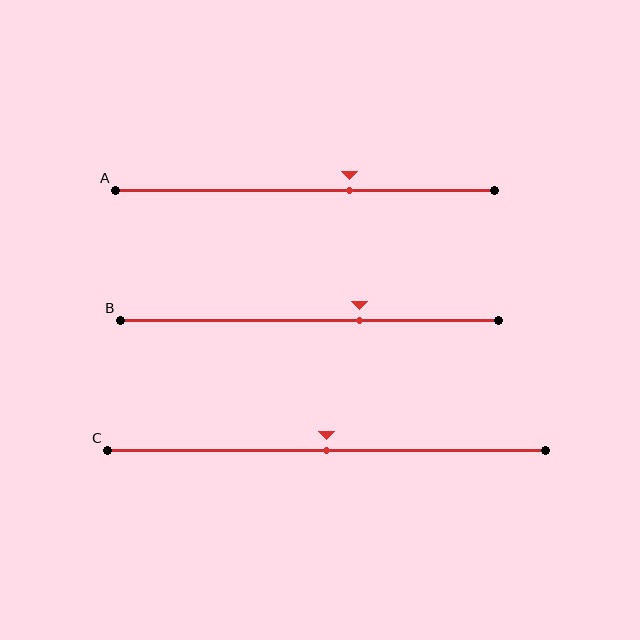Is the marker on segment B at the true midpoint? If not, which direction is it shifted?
No, the marker on segment B is shifted to the right by about 13% of the segment length.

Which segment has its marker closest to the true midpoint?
Segment C has its marker closest to the true midpoint.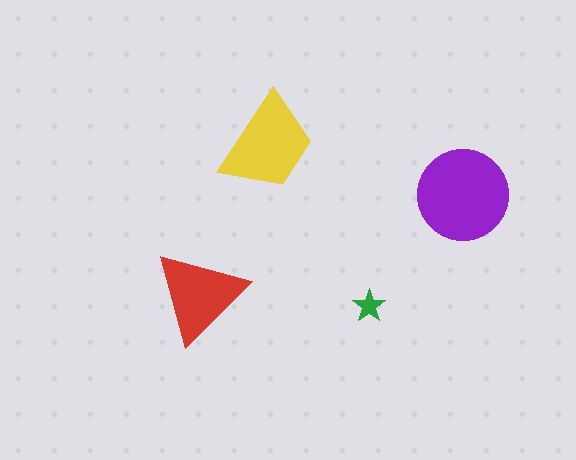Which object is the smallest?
The green star.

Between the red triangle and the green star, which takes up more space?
The red triangle.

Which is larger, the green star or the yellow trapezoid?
The yellow trapezoid.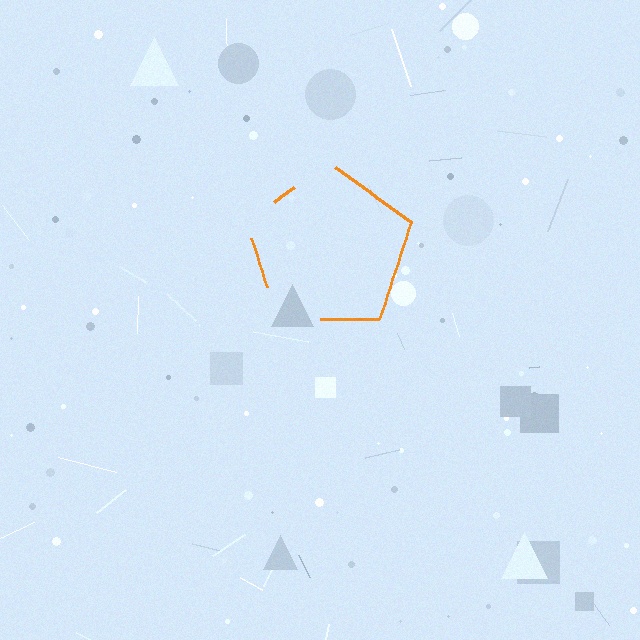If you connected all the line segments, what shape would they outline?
They would outline a pentagon.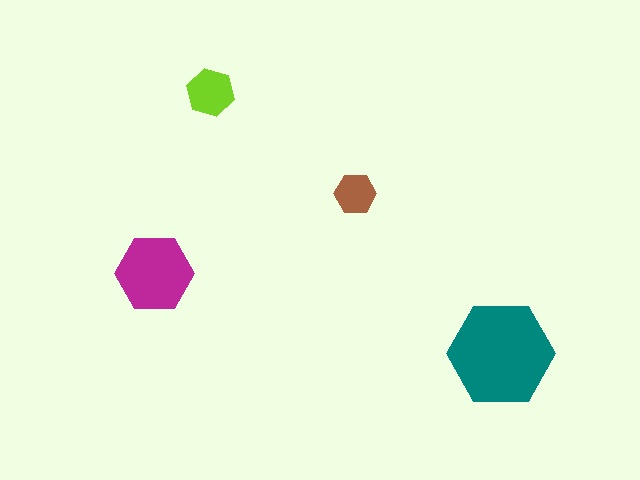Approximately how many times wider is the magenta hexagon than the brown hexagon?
About 2 times wider.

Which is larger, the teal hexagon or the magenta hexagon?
The teal one.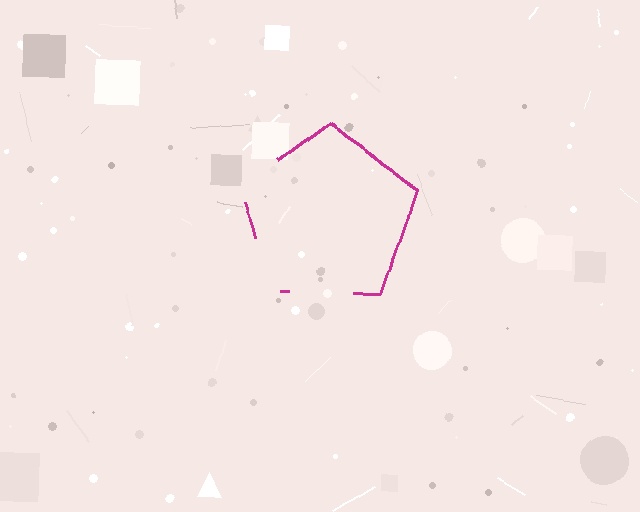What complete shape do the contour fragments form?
The contour fragments form a pentagon.